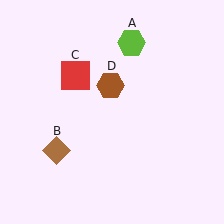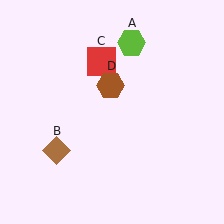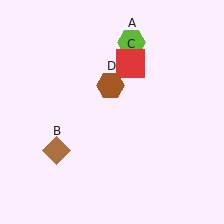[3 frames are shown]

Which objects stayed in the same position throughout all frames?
Lime hexagon (object A) and brown diamond (object B) and brown hexagon (object D) remained stationary.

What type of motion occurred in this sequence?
The red square (object C) rotated clockwise around the center of the scene.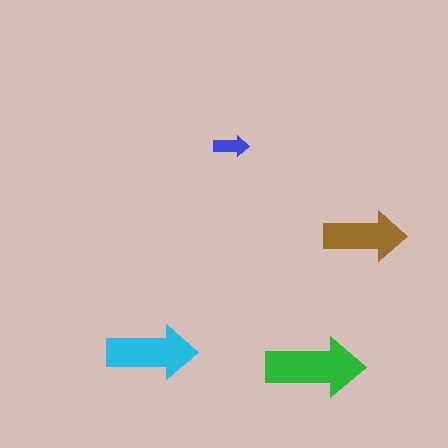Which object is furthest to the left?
The cyan arrow is leftmost.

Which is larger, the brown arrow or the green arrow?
The green one.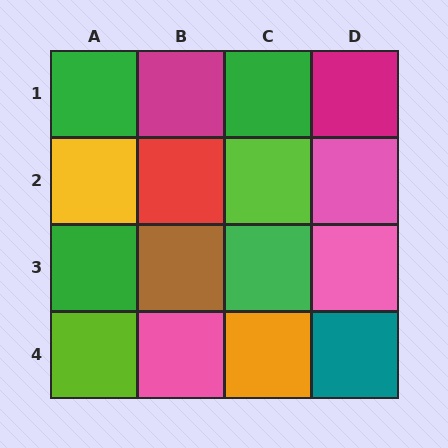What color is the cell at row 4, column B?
Pink.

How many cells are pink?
3 cells are pink.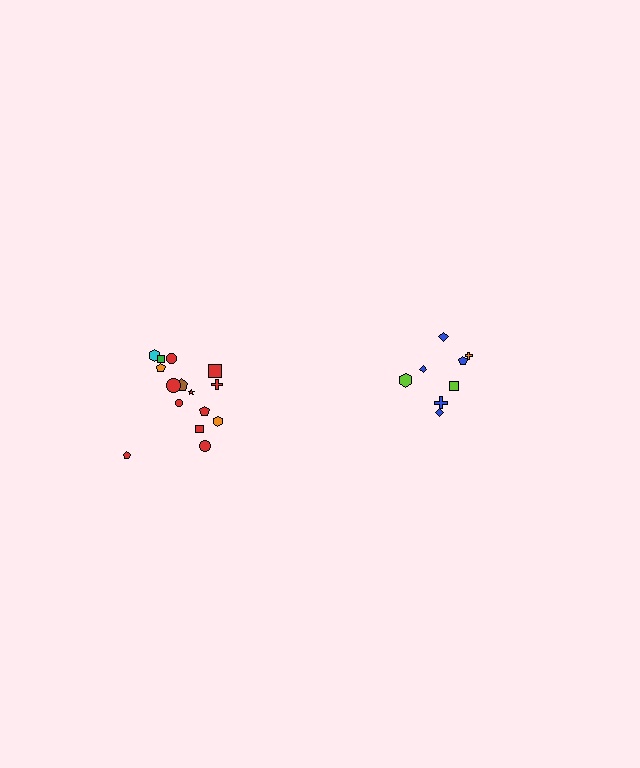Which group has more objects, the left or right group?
The left group.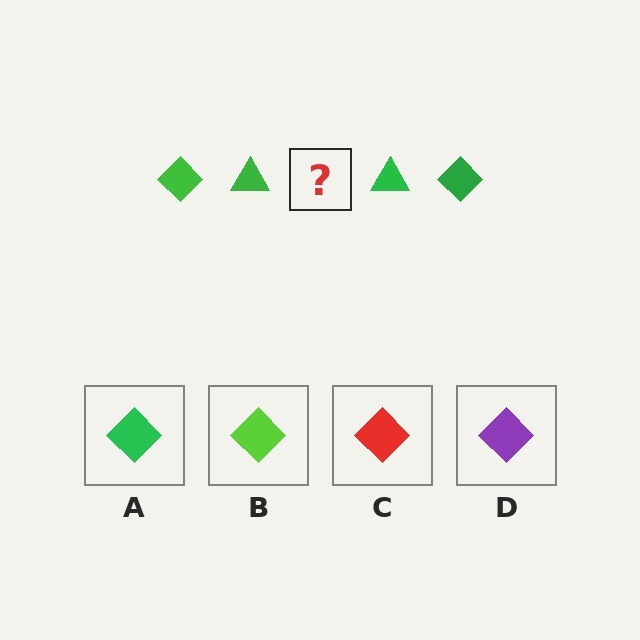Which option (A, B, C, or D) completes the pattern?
A.